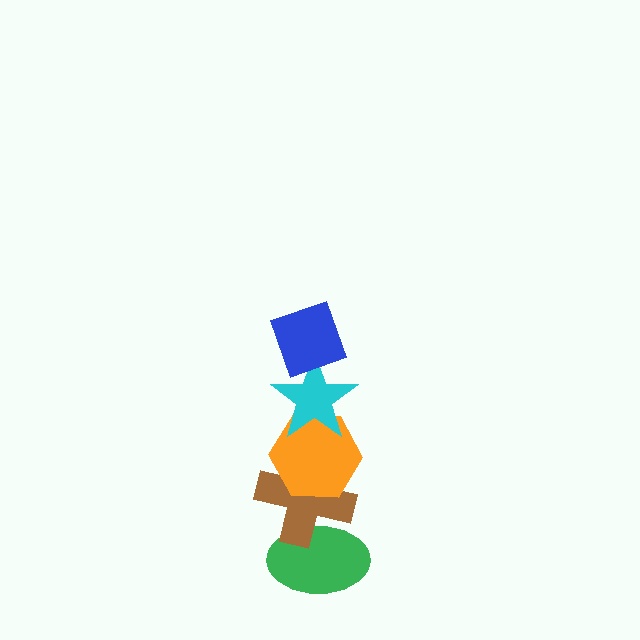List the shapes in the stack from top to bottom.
From top to bottom: the blue diamond, the cyan star, the orange hexagon, the brown cross, the green ellipse.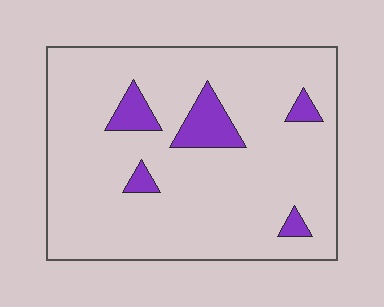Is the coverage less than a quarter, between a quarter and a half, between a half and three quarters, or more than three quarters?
Less than a quarter.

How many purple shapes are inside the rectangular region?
5.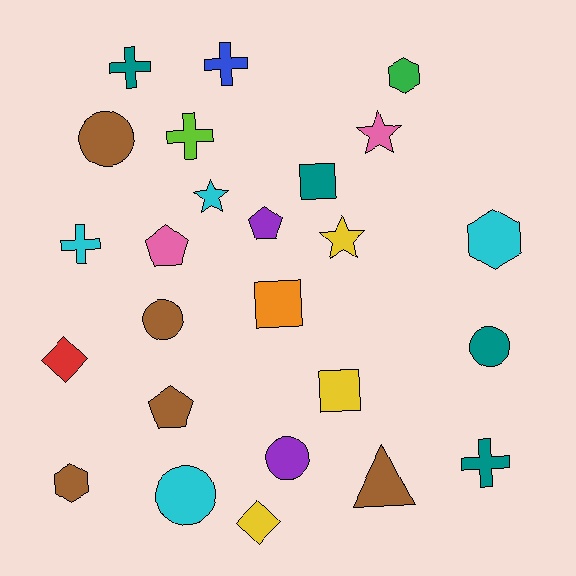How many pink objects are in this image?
There are 2 pink objects.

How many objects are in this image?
There are 25 objects.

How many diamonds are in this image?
There are 2 diamonds.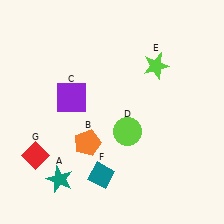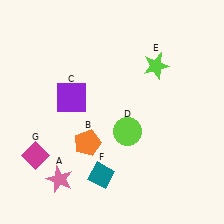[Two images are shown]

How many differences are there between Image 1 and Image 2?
There are 2 differences between the two images.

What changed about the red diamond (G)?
In Image 1, G is red. In Image 2, it changed to magenta.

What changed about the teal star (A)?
In Image 1, A is teal. In Image 2, it changed to pink.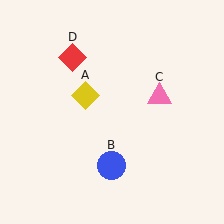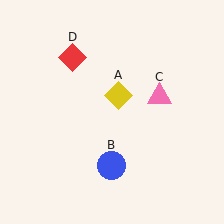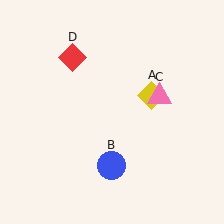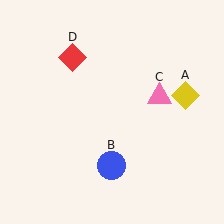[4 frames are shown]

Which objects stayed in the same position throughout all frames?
Blue circle (object B) and pink triangle (object C) and red diamond (object D) remained stationary.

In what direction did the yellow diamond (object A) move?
The yellow diamond (object A) moved right.